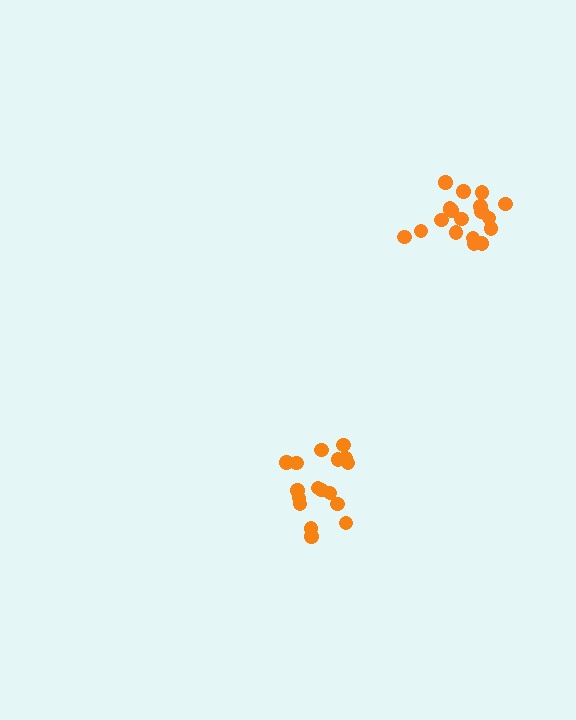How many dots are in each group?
Group 1: 17 dots, Group 2: 19 dots (36 total).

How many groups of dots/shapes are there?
There are 2 groups.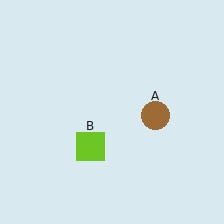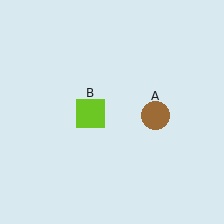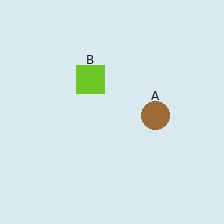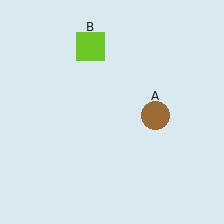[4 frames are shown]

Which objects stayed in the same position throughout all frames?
Brown circle (object A) remained stationary.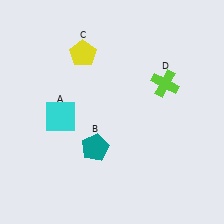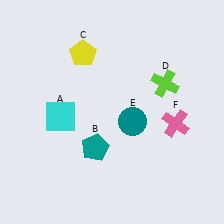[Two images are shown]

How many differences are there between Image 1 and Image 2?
There are 2 differences between the two images.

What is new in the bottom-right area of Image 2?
A teal circle (E) was added in the bottom-right area of Image 2.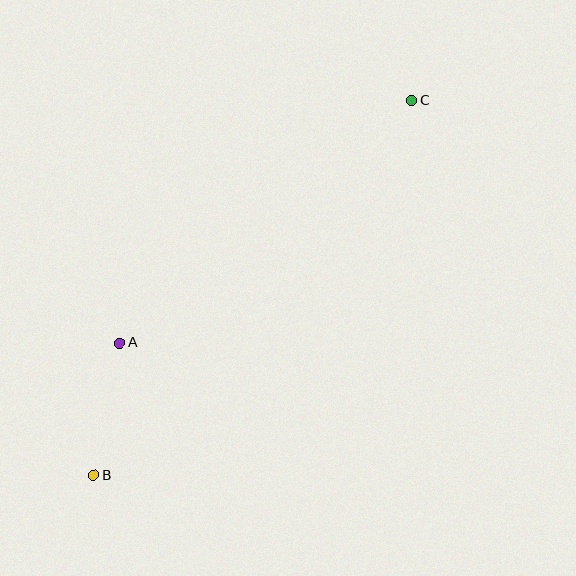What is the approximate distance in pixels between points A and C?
The distance between A and C is approximately 380 pixels.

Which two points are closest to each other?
Points A and B are closest to each other.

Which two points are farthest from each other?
Points B and C are farthest from each other.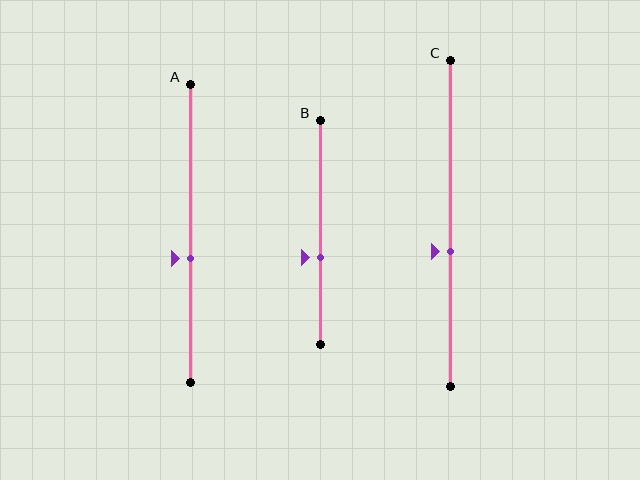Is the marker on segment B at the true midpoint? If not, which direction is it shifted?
No, the marker on segment B is shifted downward by about 11% of the segment length.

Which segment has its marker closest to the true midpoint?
Segment A has its marker closest to the true midpoint.